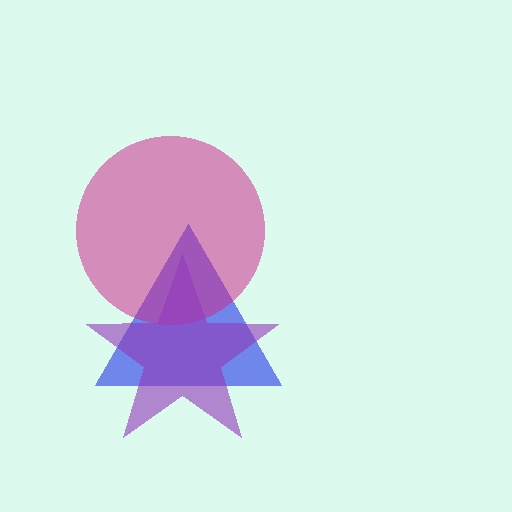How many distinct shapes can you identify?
There are 3 distinct shapes: a blue triangle, a magenta circle, a purple star.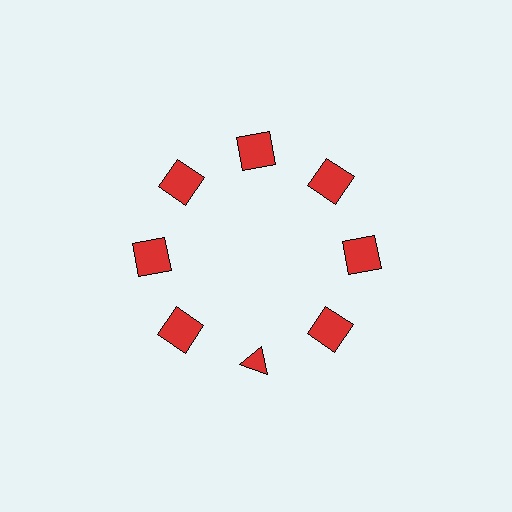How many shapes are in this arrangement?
There are 8 shapes arranged in a ring pattern.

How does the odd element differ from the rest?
It has a different shape: triangle instead of square.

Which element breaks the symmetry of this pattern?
The red triangle at roughly the 6 o'clock position breaks the symmetry. All other shapes are red squares.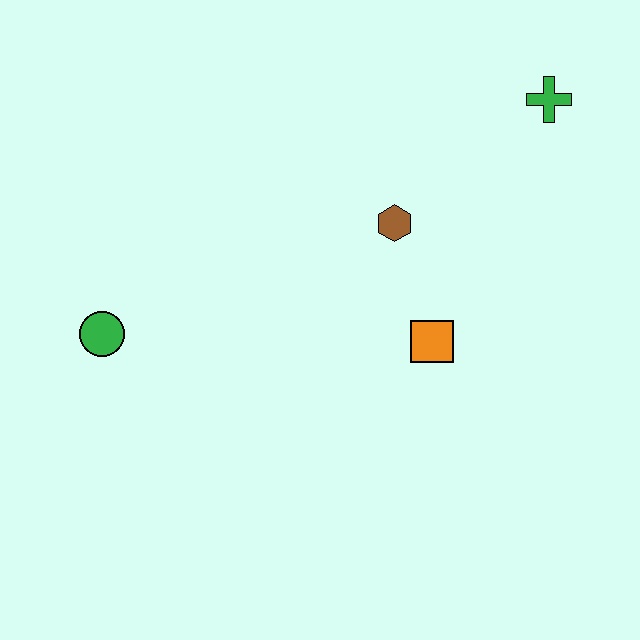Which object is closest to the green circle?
The brown hexagon is closest to the green circle.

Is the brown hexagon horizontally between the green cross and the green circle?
Yes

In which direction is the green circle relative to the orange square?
The green circle is to the left of the orange square.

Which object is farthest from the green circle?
The green cross is farthest from the green circle.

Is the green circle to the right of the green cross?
No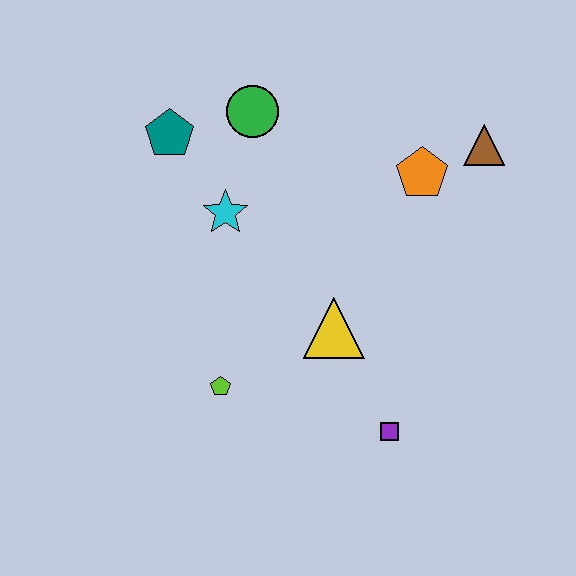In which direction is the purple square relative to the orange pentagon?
The purple square is below the orange pentagon.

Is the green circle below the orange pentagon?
No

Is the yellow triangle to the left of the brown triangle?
Yes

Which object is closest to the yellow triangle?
The purple square is closest to the yellow triangle.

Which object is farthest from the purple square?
The teal pentagon is farthest from the purple square.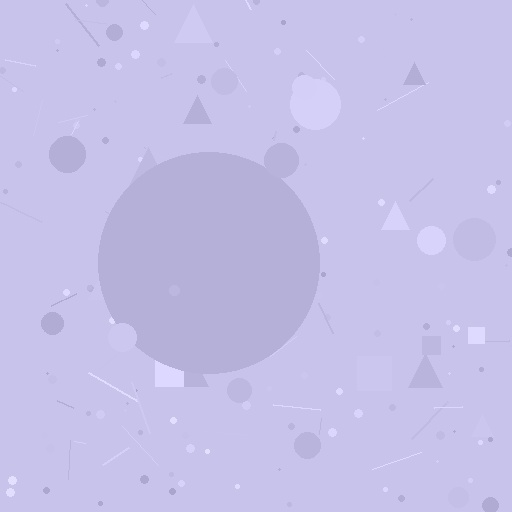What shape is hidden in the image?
A circle is hidden in the image.